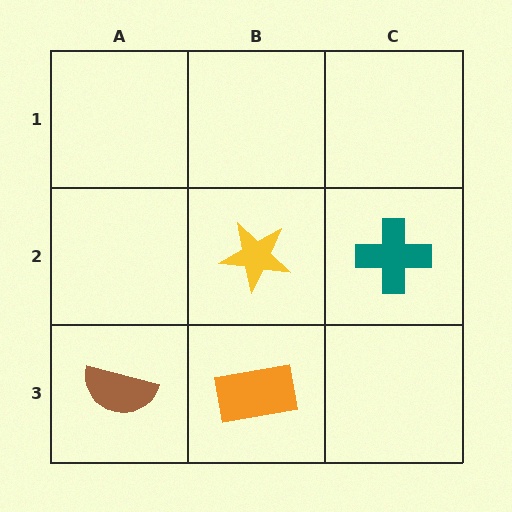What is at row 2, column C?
A teal cross.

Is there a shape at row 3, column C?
No, that cell is empty.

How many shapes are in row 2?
2 shapes.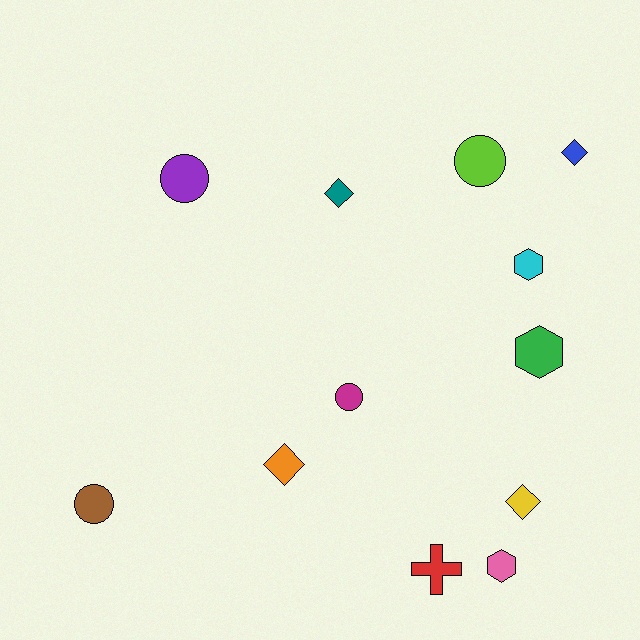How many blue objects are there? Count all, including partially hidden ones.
There is 1 blue object.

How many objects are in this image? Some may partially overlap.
There are 12 objects.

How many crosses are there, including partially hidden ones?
There is 1 cross.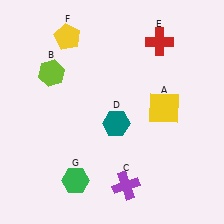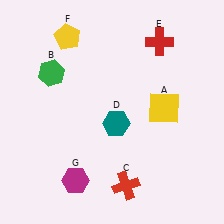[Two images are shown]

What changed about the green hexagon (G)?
In Image 1, G is green. In Image 2, it changed to magenta.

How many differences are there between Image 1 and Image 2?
There are 3 differences between the two images.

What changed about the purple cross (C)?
In Image 1, C is purple. In Image 2, it changed to red.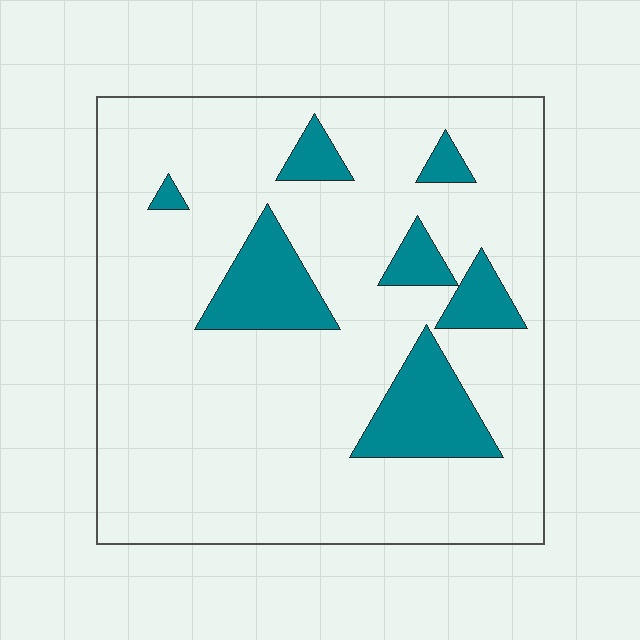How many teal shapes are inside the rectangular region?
7.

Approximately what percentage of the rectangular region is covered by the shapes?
Approximately 15%.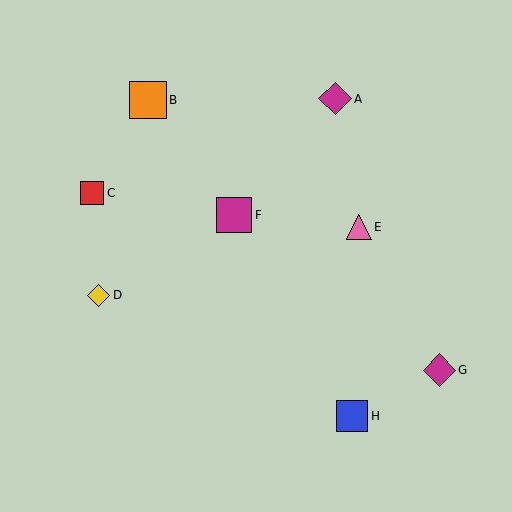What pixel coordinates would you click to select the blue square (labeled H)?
Click at (352, 416) to select the blue square H.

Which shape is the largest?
The orange square (labeled B) is the largest.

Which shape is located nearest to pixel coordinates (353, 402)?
The blue square (labeled H) at (352, 416) is nearest to that location.